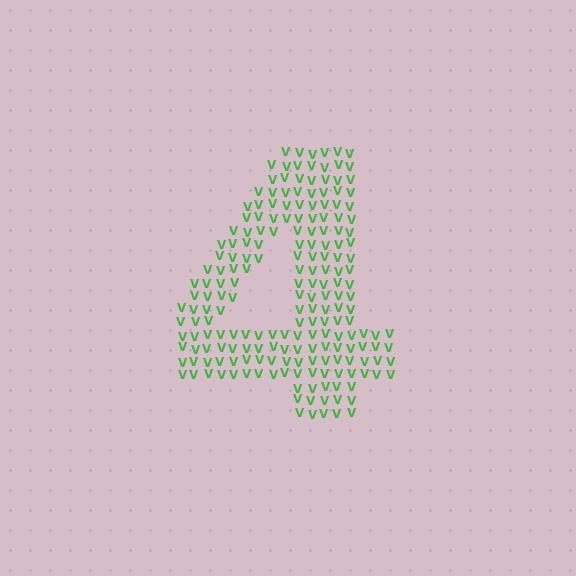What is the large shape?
The large shape is the digit 4.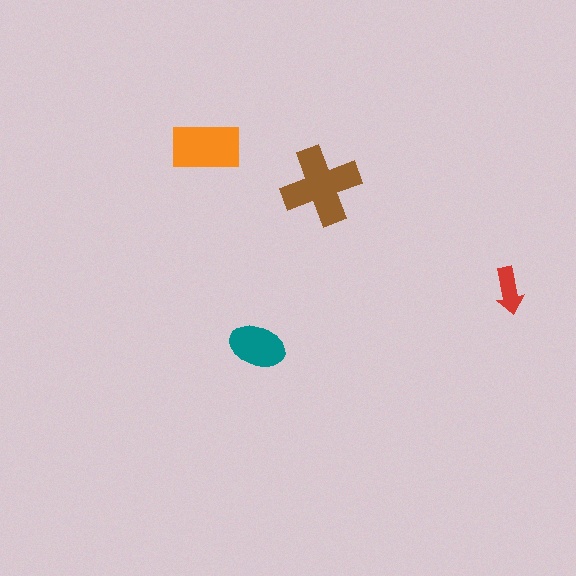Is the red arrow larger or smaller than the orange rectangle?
Smaller.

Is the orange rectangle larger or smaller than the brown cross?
Smaller.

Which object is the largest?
The brown cross.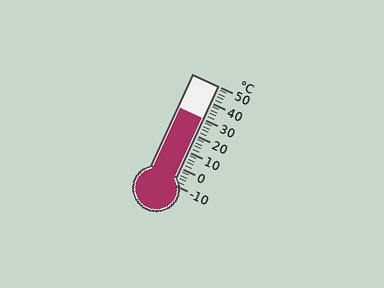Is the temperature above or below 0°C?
The temperature is above 0°C.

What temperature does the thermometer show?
The thermometer shows approximately 30°C.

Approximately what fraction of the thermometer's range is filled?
The thermometer is filled to approximately 65% of its range.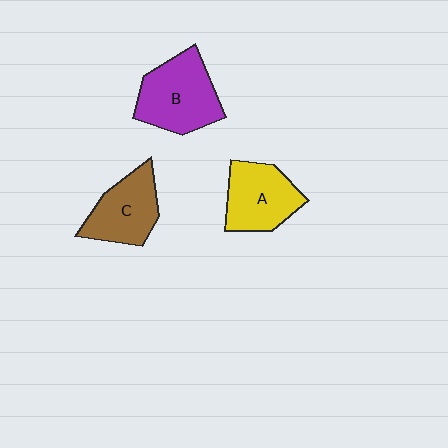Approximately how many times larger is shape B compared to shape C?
Approximately 1.3 times.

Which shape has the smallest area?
Shape C (brown).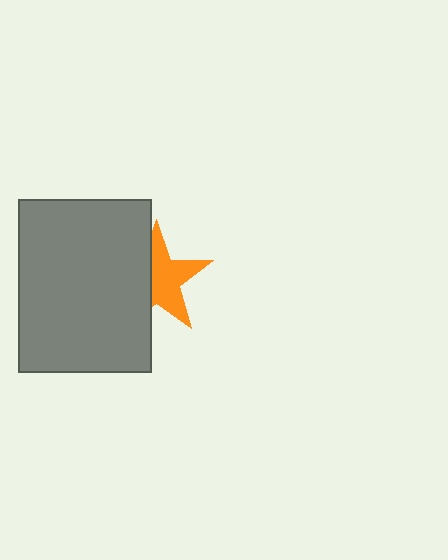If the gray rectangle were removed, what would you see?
You would see the complete orange star.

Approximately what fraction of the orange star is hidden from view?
Roughly 41% of the orange star is hidden behind the gray rectangle.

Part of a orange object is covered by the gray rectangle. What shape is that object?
It is a star.